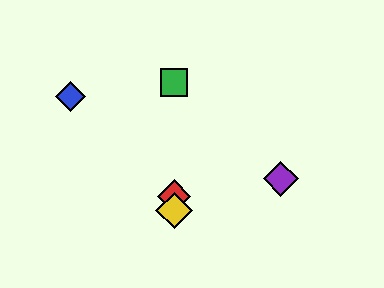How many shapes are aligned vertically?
3 shapes (the red diamond, the green square, the yellow diamond) are aligned vertically.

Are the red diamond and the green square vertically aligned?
Yes, both are at x≈174.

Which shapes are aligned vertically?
The red diamond, the green square, the yellow diamond are aligned vertically.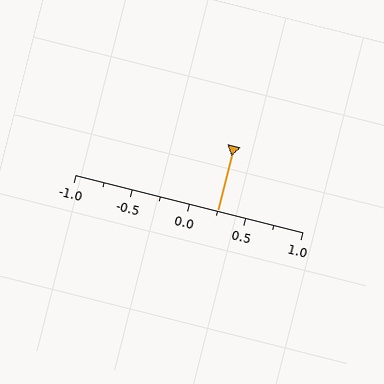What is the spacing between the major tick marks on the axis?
The major ticks are spaced 0.5 apart.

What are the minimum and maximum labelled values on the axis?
The axis runs from -1.0 to 1.0.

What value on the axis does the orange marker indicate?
The marker indicates approximately 0.25.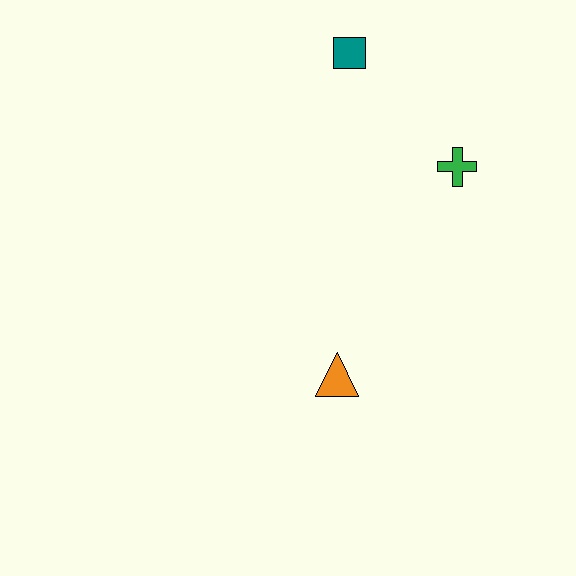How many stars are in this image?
There are no stars.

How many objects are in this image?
There are 3 objects.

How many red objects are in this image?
There are no red objects.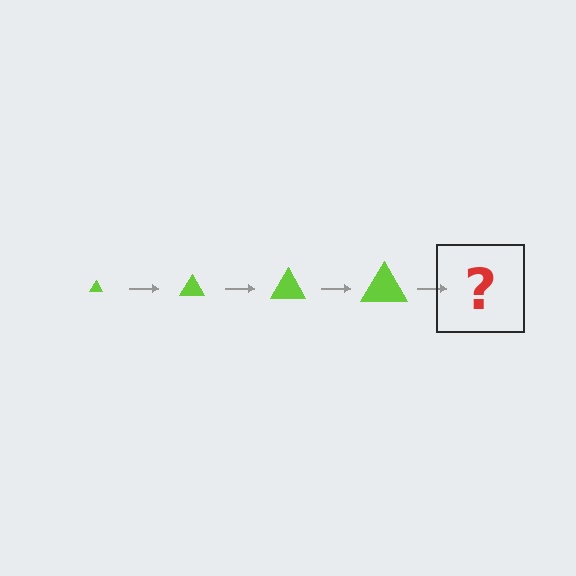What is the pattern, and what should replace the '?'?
The pattern is that the triangle gets progressively larger each step. The '?' should be a lime triangle, larger than the previous one.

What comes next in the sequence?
The next element should be a lime triangle, larger than the previous one.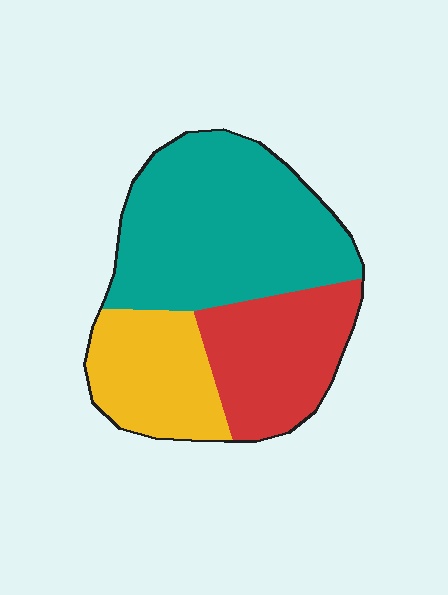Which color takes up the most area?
Teal, at roughly 50%.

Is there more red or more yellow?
Red.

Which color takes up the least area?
Yellow, at roughly 25%.